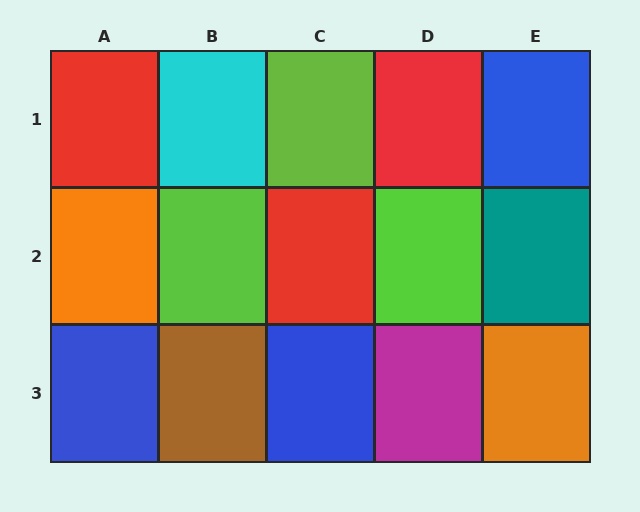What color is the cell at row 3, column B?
Brown.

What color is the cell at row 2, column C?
Red.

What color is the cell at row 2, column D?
Lime.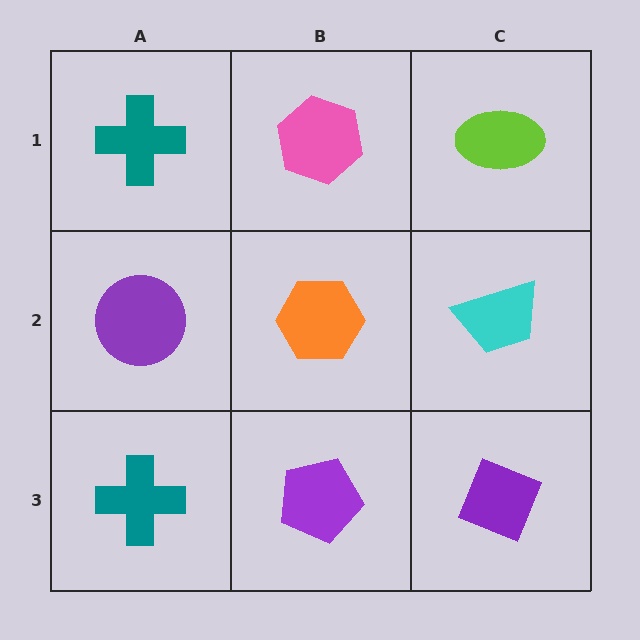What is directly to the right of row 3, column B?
A purple diamond.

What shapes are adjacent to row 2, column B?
A pink hexagon (row 1, column B), a purple pentagon (row 3, column B), a purple circle (row 2, column A), a cyan trapezoid (row 2, column C).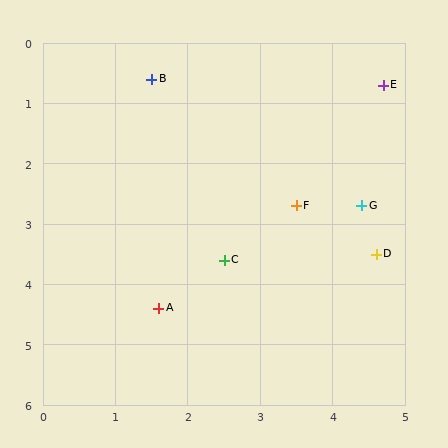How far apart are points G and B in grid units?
Points G and B are about 3.6 grid units apart.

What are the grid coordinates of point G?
Point G is at approximately (4.4, 2.7).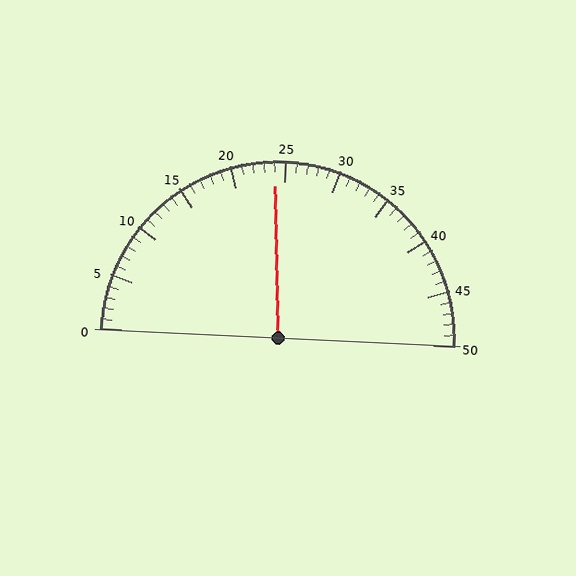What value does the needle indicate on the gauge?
The needle indicates approximately 24.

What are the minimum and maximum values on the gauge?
The gauge ranges from 0 to 50.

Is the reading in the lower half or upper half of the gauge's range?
The reading is in the lower half of the range (0 to 50).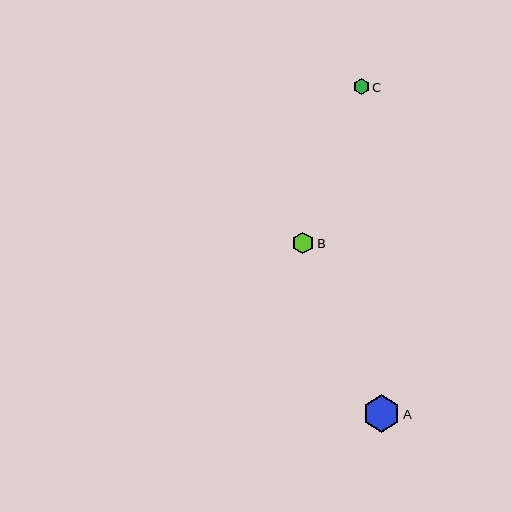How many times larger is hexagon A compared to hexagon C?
Hexagon A is approximately 2.3 times the size of hexagon C.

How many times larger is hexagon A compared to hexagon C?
Hexagon A is approximately 2.3 times the size of hexagon C.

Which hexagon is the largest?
Hexagon A is the largest with a size of approximately 37 pixels.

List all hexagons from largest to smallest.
From largest to smallest: A, B, C.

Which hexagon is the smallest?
Hexagon C is the smallest with a size of approximately 16 pixels.